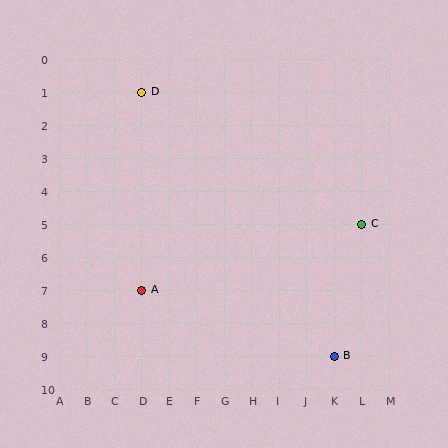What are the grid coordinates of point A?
Point A is at grid coordinates (D, 7).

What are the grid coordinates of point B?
Point B is at grid coordinates (K, 9).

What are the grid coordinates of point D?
Point D is at grid coordinates (D, 1).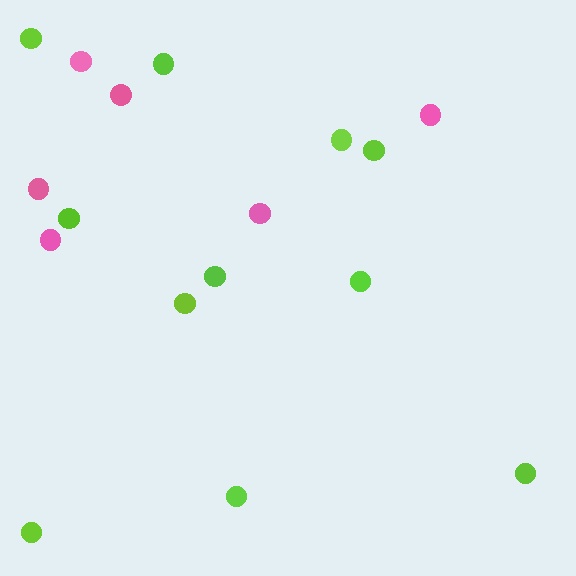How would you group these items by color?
There are 2 groups: one group of lime circles (11) and one group of pink circles (6).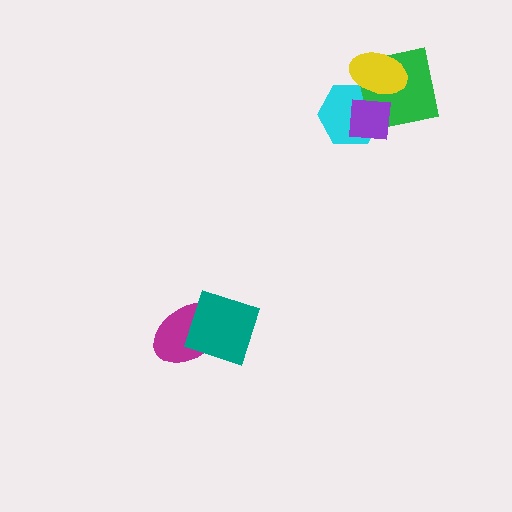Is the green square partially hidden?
Yes, it is partially covered by another shape.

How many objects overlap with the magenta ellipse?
1 object overlaps with the magenta ellipse.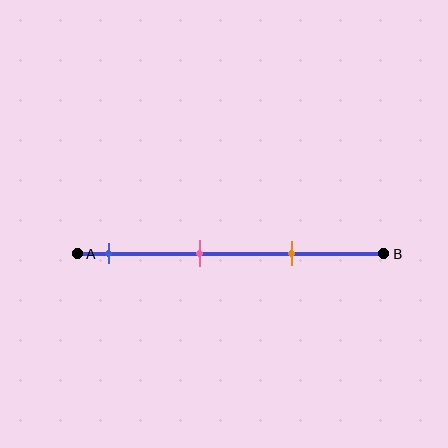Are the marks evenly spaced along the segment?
Yes, the marks are approximately evenly spaced.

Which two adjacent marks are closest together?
The pink and orange marks are the closest adjacent pair.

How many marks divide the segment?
There are 3 marks dividing the segment.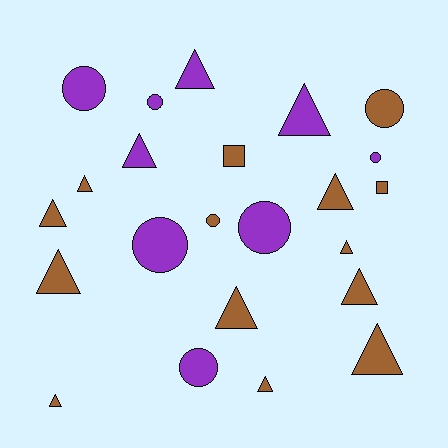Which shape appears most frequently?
Triangle, with 13 objects.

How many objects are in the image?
There are 23 objects.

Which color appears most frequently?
Brown, with 14 objects.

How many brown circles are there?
There are 2 brown circles.